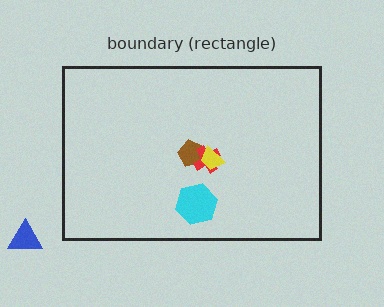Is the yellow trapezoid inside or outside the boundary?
Inside.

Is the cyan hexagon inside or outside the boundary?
Inside.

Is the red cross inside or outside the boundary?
Inside.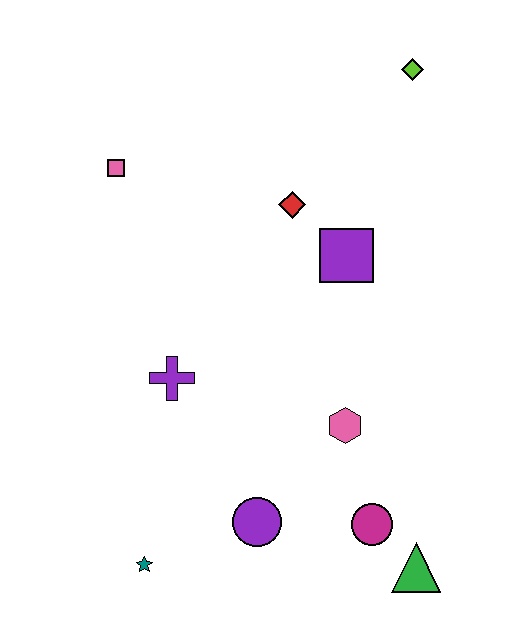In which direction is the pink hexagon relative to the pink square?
The pink hexagon is below the pink square.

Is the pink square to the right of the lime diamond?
No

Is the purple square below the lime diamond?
Yes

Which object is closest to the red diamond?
The purple square is closest to the red diamond.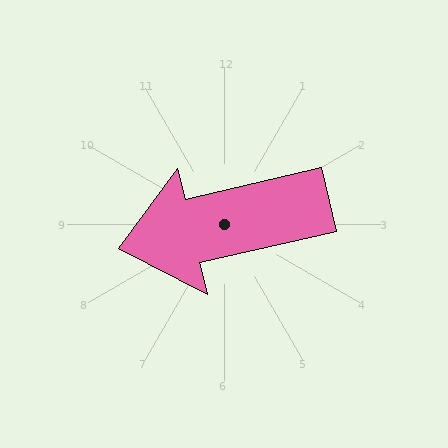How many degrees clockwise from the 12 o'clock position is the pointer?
Approximately 257 degrees.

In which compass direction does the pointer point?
West.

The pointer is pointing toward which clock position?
Roughly 9 o'clock.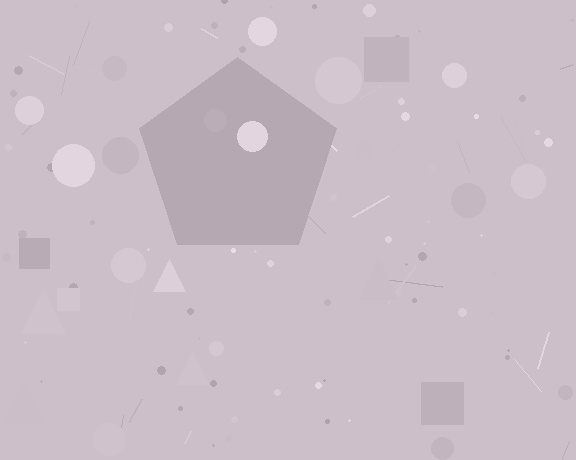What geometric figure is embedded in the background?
A pentagon is embedded in the background.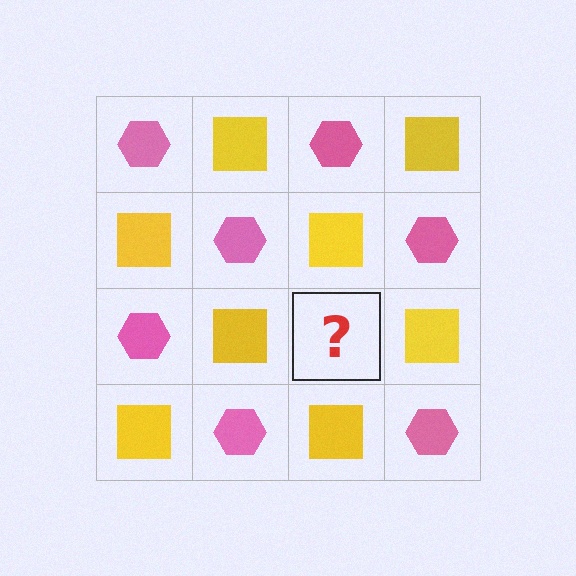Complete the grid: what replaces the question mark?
The question mark should be replaced with a pink hexagon.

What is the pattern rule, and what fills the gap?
The rule is that it alternates pink hexagon and yellow square in a checkerboard pattern. The gap should be filled with a pink hexagon.